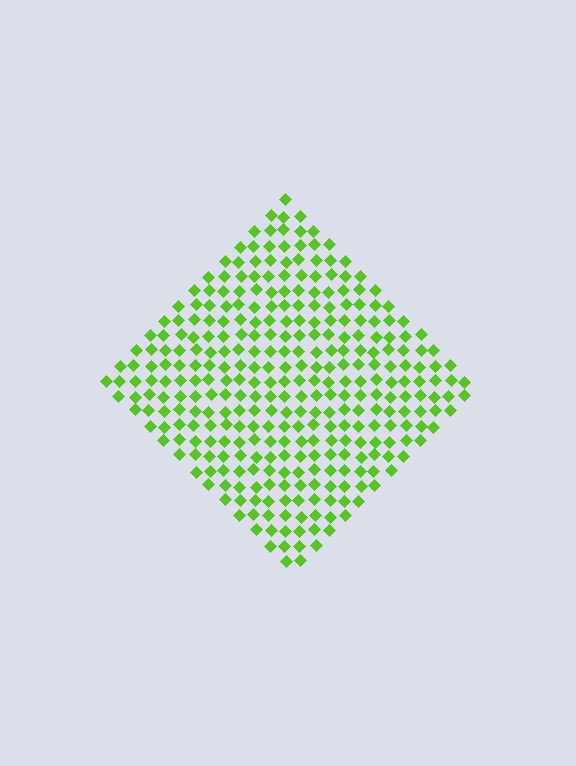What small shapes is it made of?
It is made of small diamonds.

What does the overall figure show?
The overall figure shows a diamond.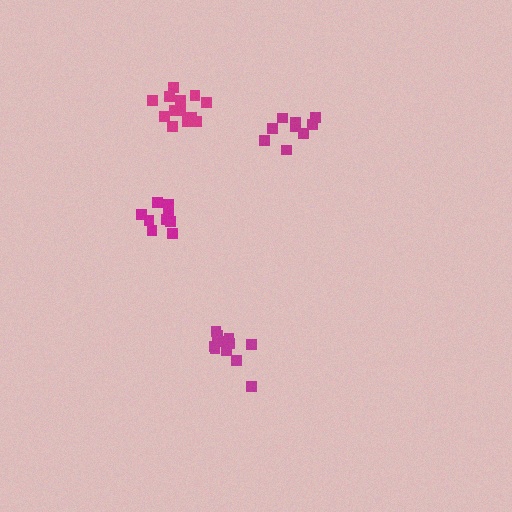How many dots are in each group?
Group 1: 11 dots, Group 2: 14 dots, Group 3: 9 dots, Group 4: 9 dots (43 total).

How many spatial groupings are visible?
There are 4 spatial groupings.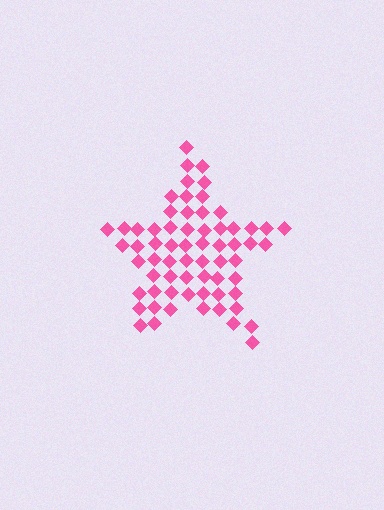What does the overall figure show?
The overall figure shows a star.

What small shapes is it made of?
It is made of small diamonds.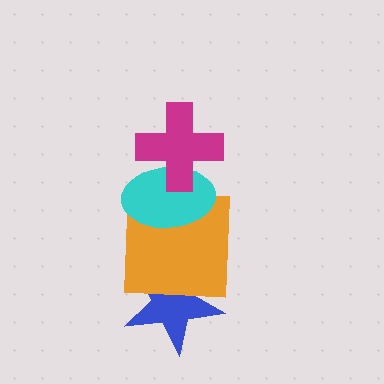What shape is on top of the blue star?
The orange square is on top of the blue star.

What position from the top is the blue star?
The blue star is 4th from the top.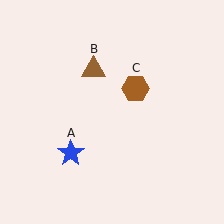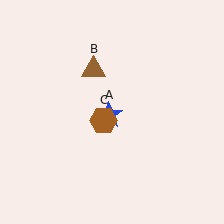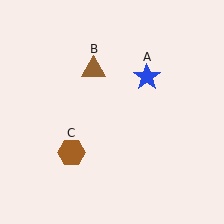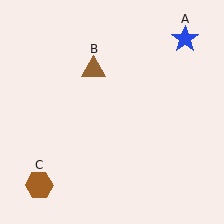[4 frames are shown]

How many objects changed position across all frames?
2 objects changed position: blue star (object A), brown hexagon (object C).